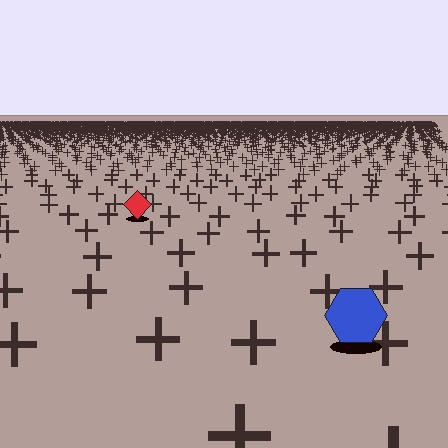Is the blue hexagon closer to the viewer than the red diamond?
Yes. The blue hexagon is closer — you can tell from the texture gradient: the ground texture is coarser near it.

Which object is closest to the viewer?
The blue hexagon is closest. The texture marks near it are larger and more spread out.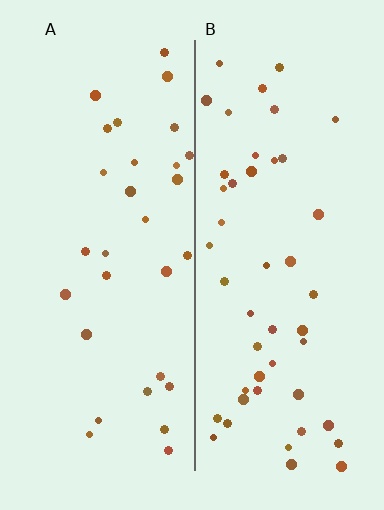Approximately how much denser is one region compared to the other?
Approximately 1.6× — region B over region A.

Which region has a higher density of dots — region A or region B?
B (the right).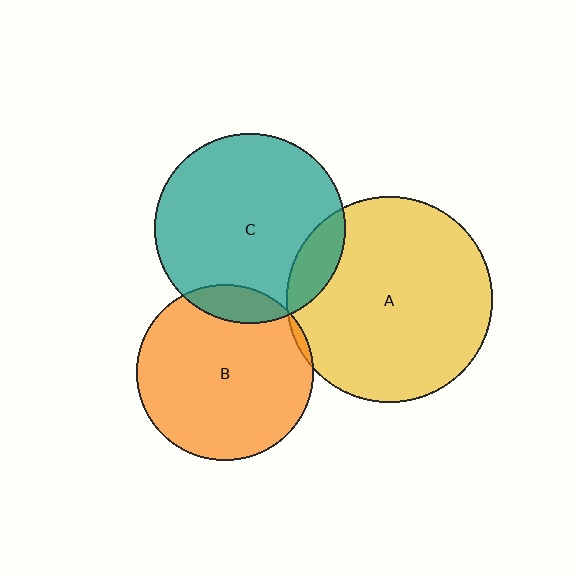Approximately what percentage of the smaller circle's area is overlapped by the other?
Approximately 10%.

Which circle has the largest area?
Circle A (yellow).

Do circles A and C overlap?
Yes.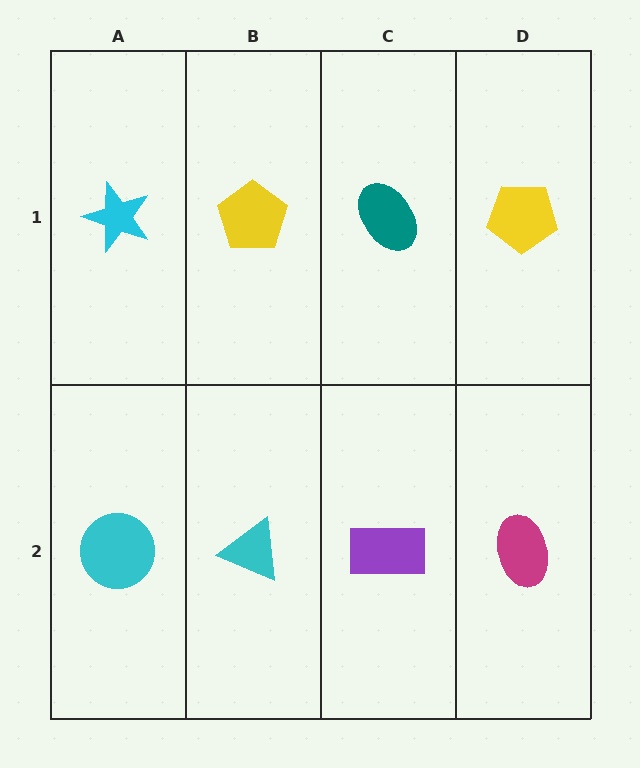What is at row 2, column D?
A magenta ellipse.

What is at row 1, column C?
A teal ellipse.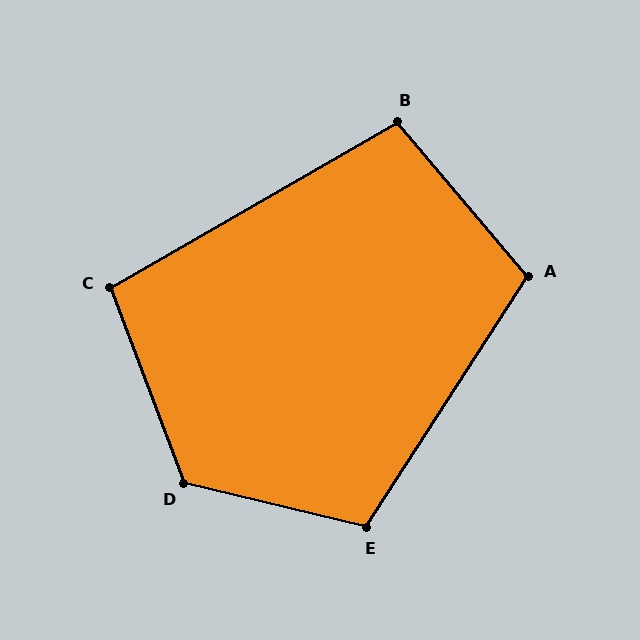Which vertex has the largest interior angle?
D, at approximately 124 degrees.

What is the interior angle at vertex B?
Approximately 100 degrees (obtuse).